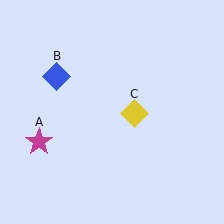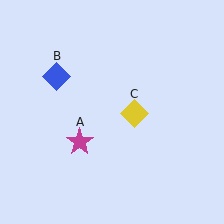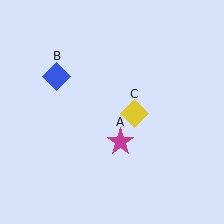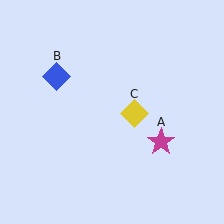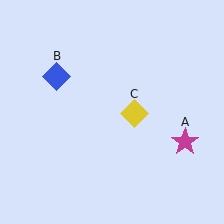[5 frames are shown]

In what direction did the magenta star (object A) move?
The magenta star (object A) moved right.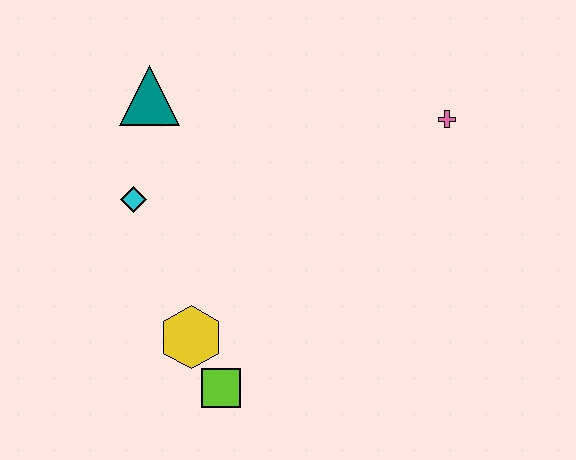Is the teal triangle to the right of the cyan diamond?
Yes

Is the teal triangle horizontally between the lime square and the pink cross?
No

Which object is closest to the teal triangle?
The cyan diamond is closest to the teal triangle.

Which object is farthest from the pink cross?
The lime square is farthest from the pink cross.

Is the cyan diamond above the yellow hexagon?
Yes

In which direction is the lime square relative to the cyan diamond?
The lime square is below the cyan diamond.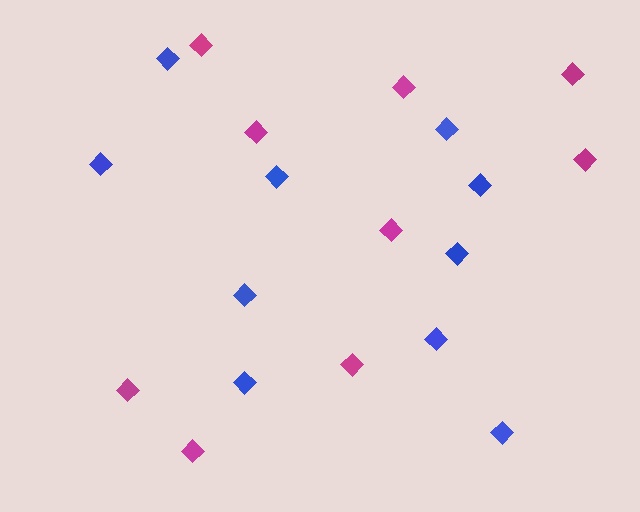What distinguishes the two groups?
There are 2 groups: one group of magenta diamonds (9) and one group of blue diamonds (10).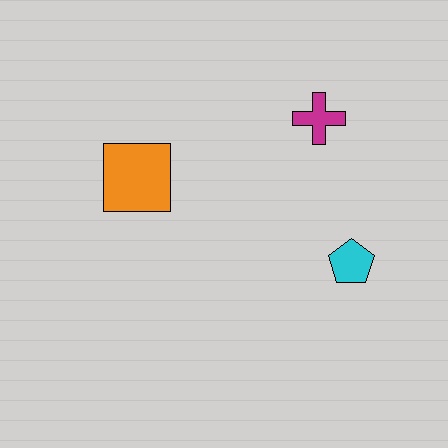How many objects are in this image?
There are 3 objects.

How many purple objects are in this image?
There are no purple objects.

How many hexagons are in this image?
There are no hexagons.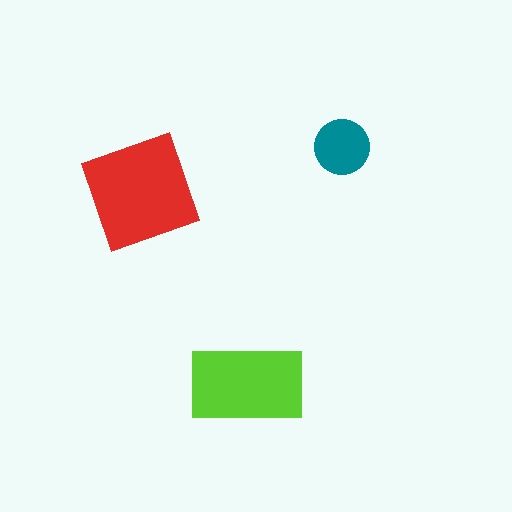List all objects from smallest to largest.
The teal circle, the lime rectangle, the red square.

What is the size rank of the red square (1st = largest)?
1st.